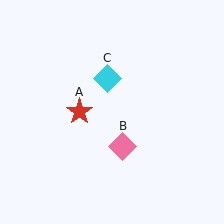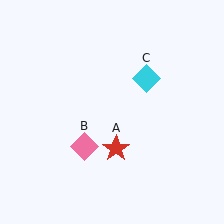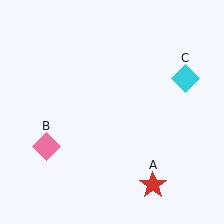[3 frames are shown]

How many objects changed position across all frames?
3 objects changed position: red star (object A), pink diamond (object B), cyan diamond (object C).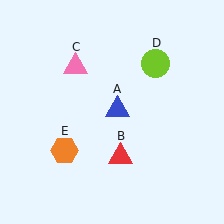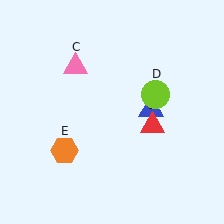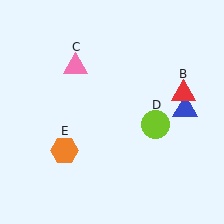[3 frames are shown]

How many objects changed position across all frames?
3 objects changed position: blue triangle (object A), red triangle (object B), lime circle (object D).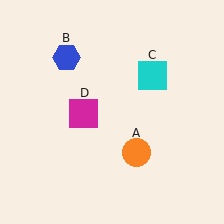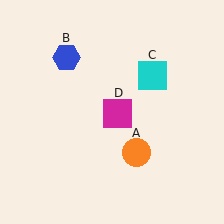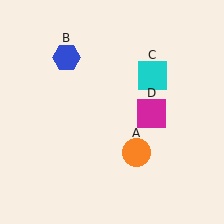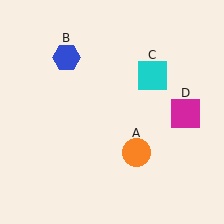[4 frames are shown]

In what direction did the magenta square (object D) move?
The magenta square (object D) moved right.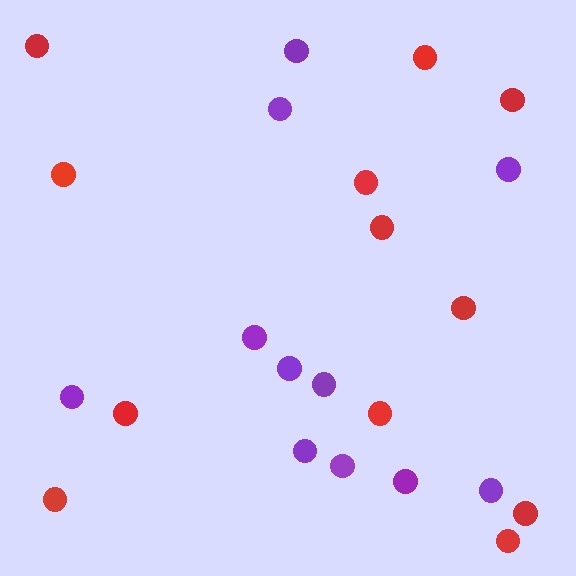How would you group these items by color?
There are 2 groups: one group of purple circles (11) and one group of red circles (12).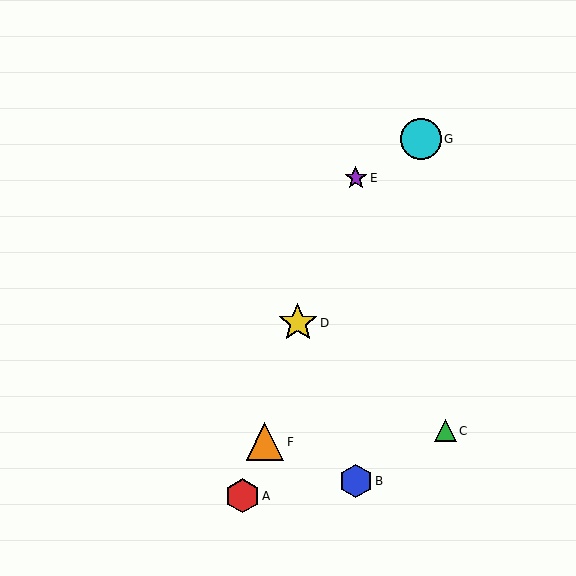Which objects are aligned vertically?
Objects B, E are aligned vertically.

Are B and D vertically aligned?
No, B is at x≈356 and D is at x≈298.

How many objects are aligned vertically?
2 objects (B, E) are aligned vertically.